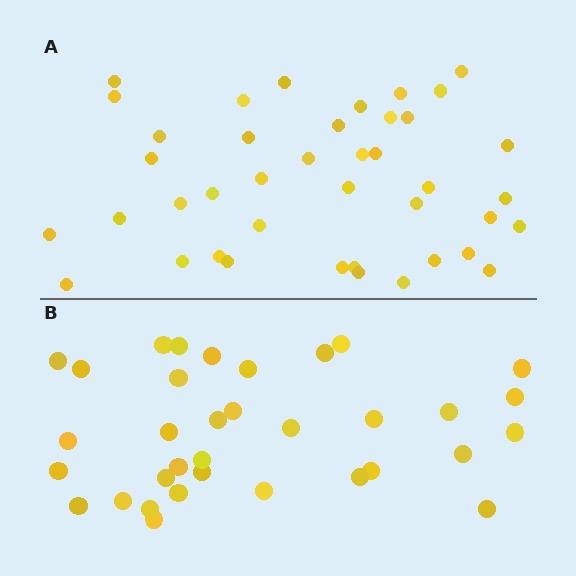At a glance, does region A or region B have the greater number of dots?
Region A (the top region) has more dots.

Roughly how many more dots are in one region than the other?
Region A has roughly 8 or so more dots than region B.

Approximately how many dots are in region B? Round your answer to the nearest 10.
About 30 dots. (The exact count is 34, which rounds to 30.)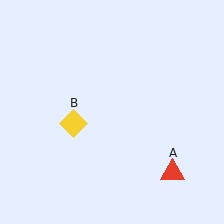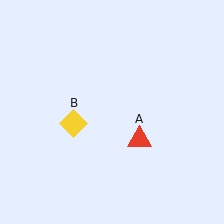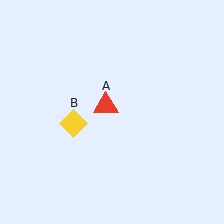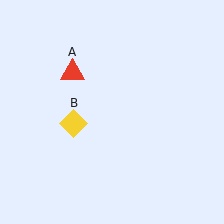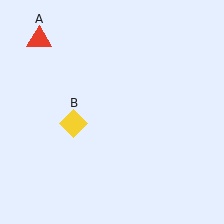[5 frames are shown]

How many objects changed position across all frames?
1 object changed position: red triangle (object A).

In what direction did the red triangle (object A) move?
The red triangle (object A) moved up and to the left.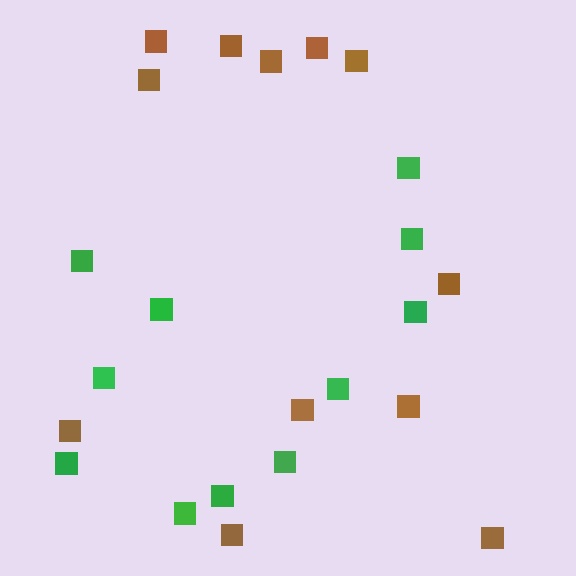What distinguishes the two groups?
There are 2 groups: one group of green squares (11) and one group of brown squares (12).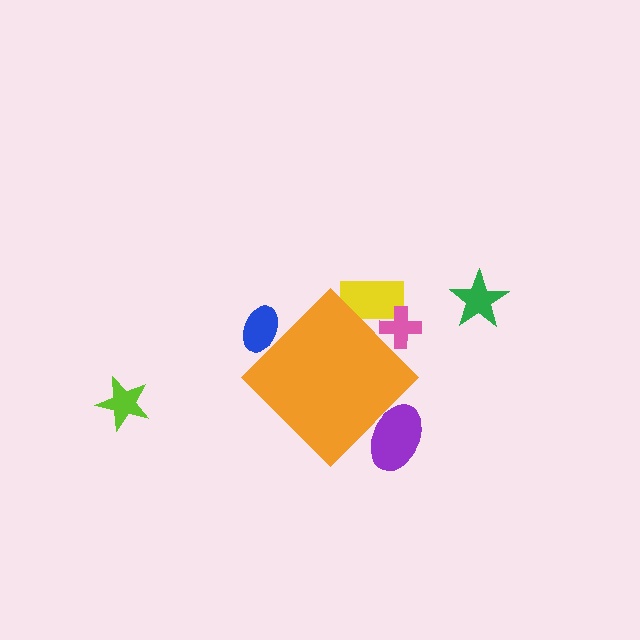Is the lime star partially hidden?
No, the lime star is fully visible.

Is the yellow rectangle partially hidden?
Yes, the yellow rectangle is partially hidden behind the orange diamond.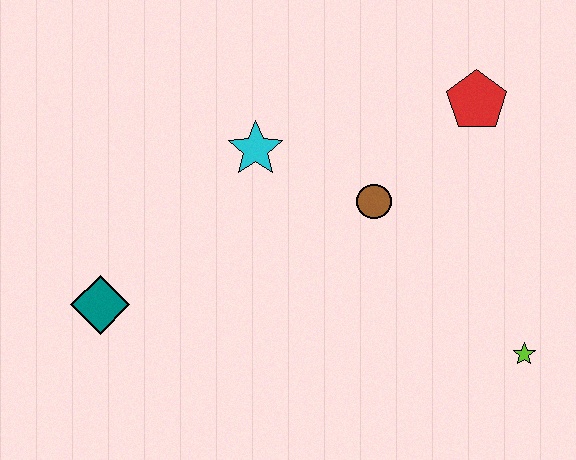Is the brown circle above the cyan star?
No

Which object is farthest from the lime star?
The teal diamond is farthest from the lime star.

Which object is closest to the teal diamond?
The cyan star is closest to the teal diamond.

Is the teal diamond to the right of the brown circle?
No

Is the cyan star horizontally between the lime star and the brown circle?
No